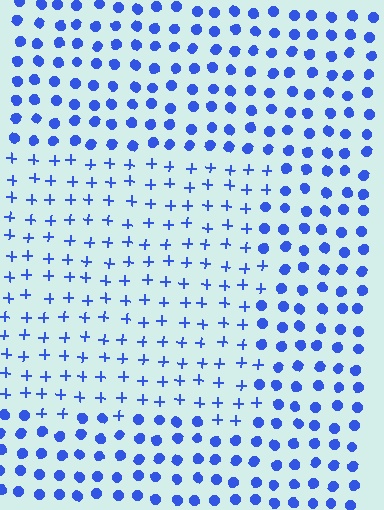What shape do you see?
I see a rectangle.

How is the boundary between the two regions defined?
The boundary is defined by a change in element shape: plus signs inside vs. circles outside. All elements share the same color and spacing.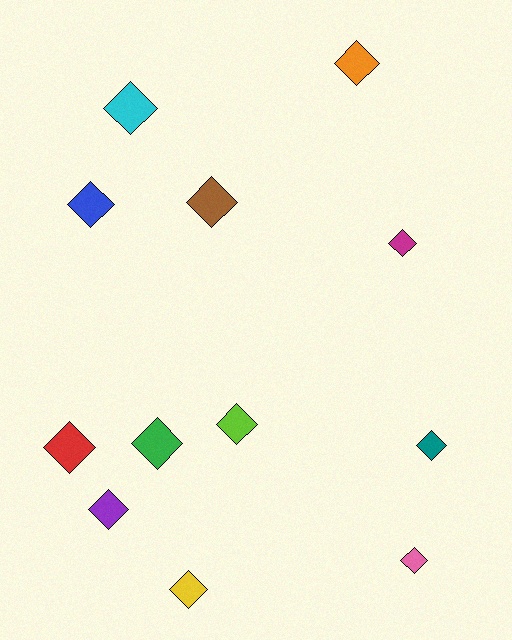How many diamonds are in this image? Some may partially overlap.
There are 12 diamonds.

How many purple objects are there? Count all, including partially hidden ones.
There is 1 purple object.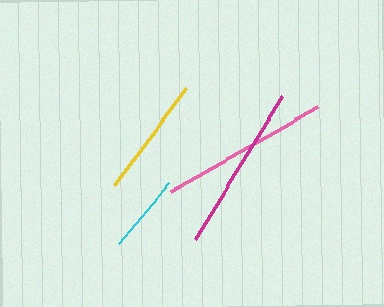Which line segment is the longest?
The pink line is the longest at approximately 171 pixels.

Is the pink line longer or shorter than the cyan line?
The pink line is longer than the cyan line.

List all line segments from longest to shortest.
From longest to shortest: pink, magenta, yellow, cyan.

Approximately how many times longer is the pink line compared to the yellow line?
The pink line is approximately 1.4 times the length of the yellow line.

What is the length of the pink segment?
The pink segment is approximately 171 pixels long.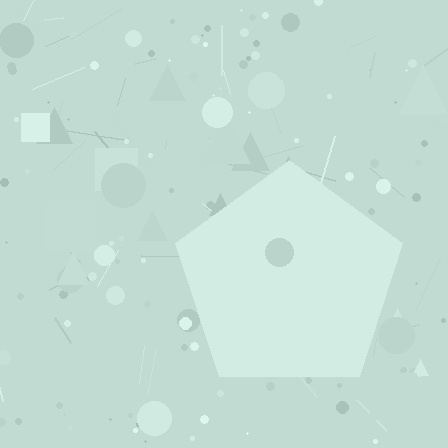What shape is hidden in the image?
A pentagon is hidden in the image.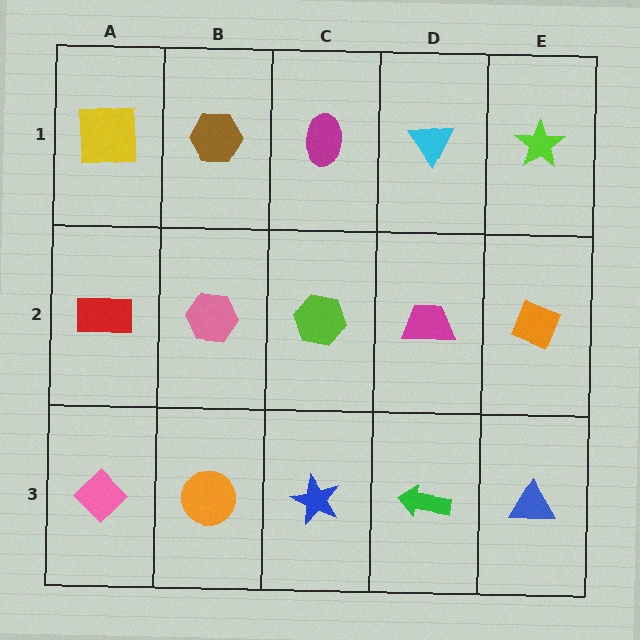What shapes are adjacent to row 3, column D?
A magenta trapezoid (row 2, column D), a blue star (row 3, column C), a blue triangle (row 3, column E).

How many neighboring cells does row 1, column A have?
2.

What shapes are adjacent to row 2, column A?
A yellow square (row 1, column A), a pink diamond (row 3, column A), a pink hexagon (row 2, column B).